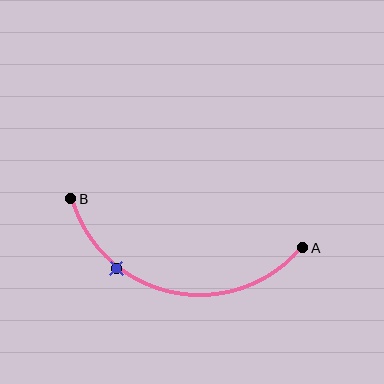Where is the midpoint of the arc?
The arc midpoint is the point on the curve farthest from the straight line joining A and B. It sits below that line.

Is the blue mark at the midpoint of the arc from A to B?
No. The blue mark lies on the arc but is closer to endpoint B. The arc midpoint would be at the point on the curve equidistant along the arc from both A and B.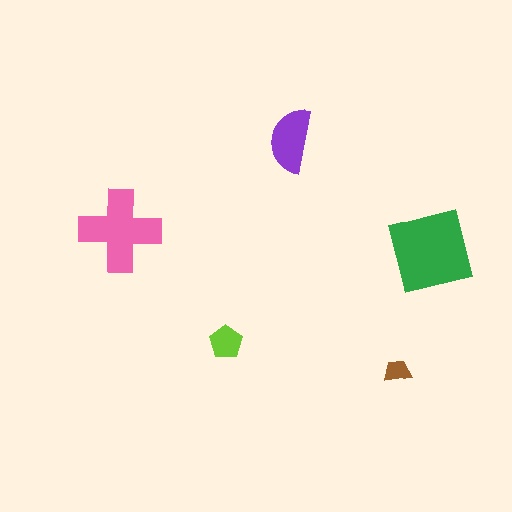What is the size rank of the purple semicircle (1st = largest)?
3rd.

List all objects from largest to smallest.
The green square, the pink cross, the purple semicircle, the lime pentagon, the brown trapezoid.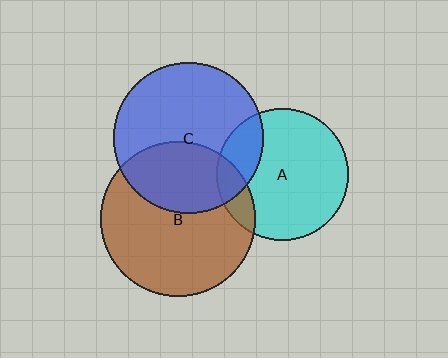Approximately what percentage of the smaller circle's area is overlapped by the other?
Approximately 15%.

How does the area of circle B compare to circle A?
Approximately 1.4 times.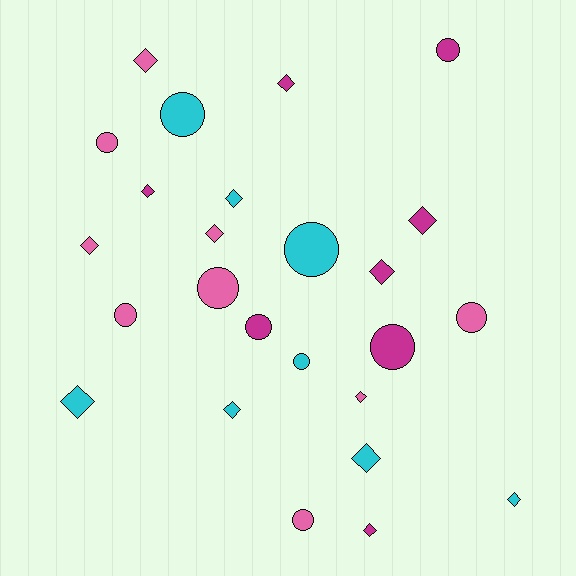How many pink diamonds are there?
There are 4 pink diamonds.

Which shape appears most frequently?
Diamond, with 14 objects.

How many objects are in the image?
There are 25 objects.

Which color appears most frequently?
Pink, with 9 objects.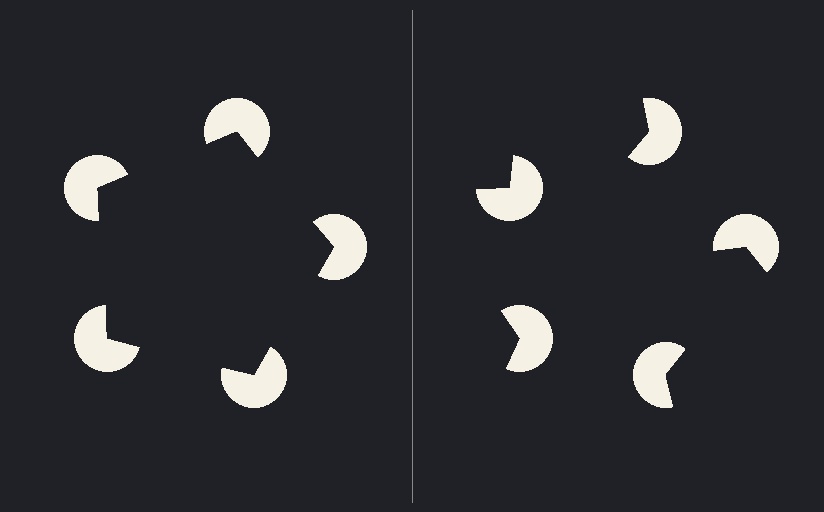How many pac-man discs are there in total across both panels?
10 — 5 on each side.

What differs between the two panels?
The pac-man discs are positioned identically on both sides; only the wedge orientations differ. On the left they align to a pentagon; on the right they are misaligned.